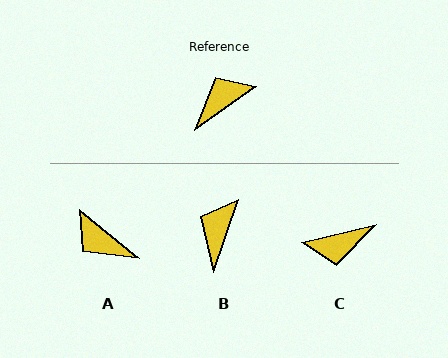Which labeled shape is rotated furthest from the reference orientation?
C, about 158 degrees away.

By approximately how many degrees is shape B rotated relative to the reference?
Approximately 36 degrees counter-clockwise.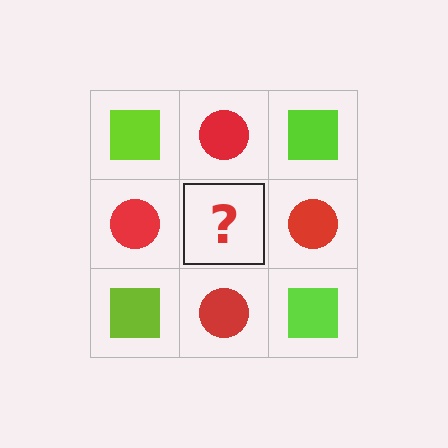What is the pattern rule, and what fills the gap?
The rule is that it alternates lime square and red circle in a checkerboard pattern. The gap should be filled with a lime square.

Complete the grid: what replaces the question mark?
The question mark should be replaced with a lime square.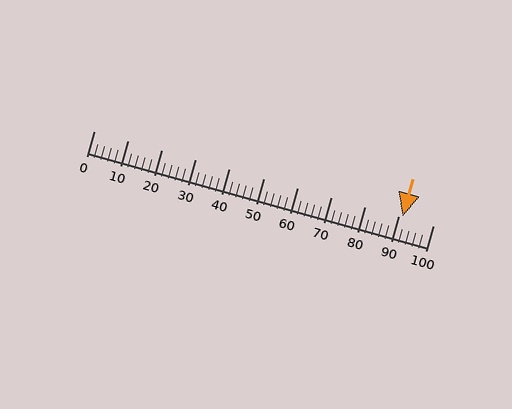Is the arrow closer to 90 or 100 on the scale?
The arrow is closer to 90.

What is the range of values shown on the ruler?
The ruler shows values from 0 to 100.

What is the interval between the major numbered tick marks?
The major tick marks are spaced 10 units apart.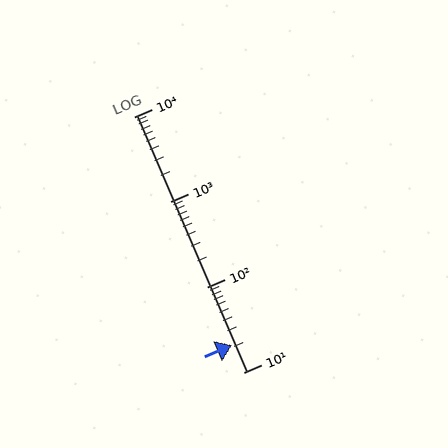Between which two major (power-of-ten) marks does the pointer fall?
The pointer is between 10 and 100.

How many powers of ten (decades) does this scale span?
The scale spans 3 decades, from 10 to 10000.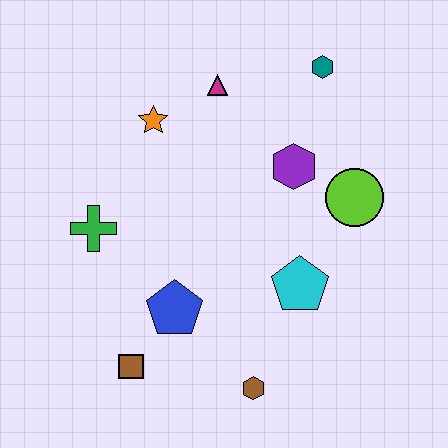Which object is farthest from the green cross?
The teal hexagon is farthest from the green cross.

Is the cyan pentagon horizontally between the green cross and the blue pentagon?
No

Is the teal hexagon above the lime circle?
Yes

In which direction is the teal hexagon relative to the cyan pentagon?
The teal hexagon is above the cyan pentagon.